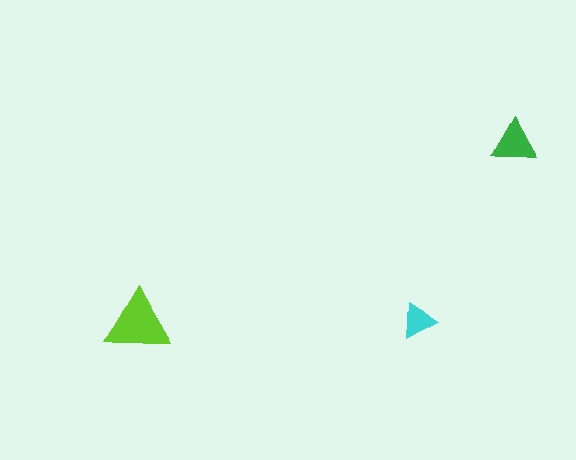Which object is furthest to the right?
The green triangle is rightmost.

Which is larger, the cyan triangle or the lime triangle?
The lime one.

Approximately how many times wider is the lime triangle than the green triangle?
About 1.5 times wider.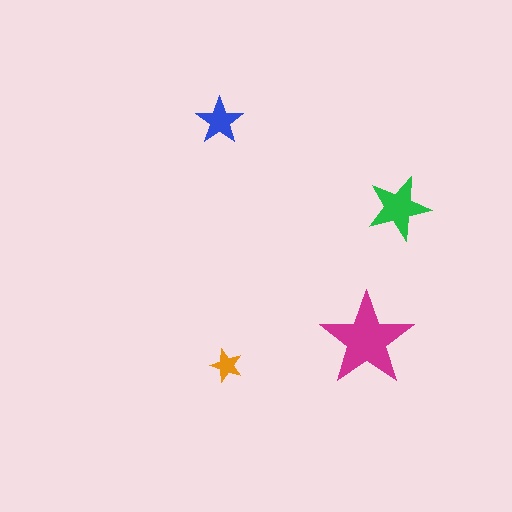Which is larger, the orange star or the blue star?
The blue one.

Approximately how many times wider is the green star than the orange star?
About 2 times wider.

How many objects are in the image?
There are 4 objects in the image.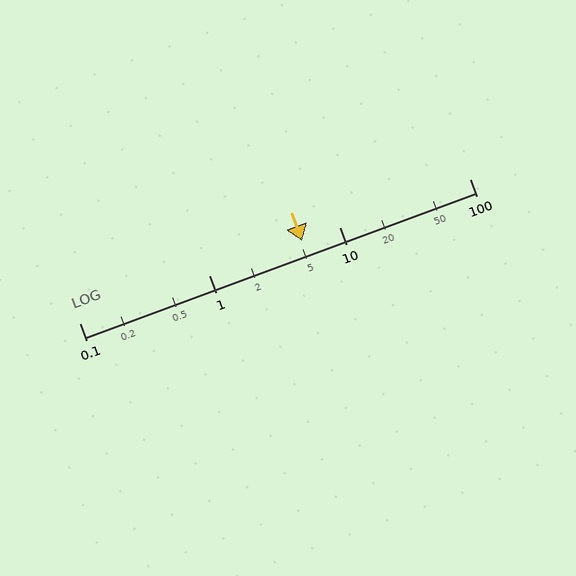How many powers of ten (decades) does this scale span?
The scale spans 3 decades, from 0.1 to 100.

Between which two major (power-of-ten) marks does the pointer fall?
The pointer is between 1 and 10.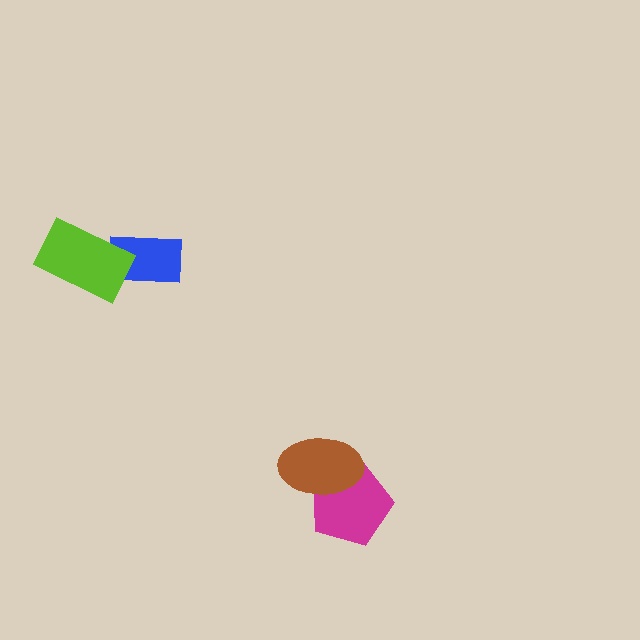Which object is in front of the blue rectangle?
The lime rectangle is in front of the blue rectangle.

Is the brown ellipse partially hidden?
No, no other shape covers it.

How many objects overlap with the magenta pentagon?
1 object overlaps with the magenta pentagon.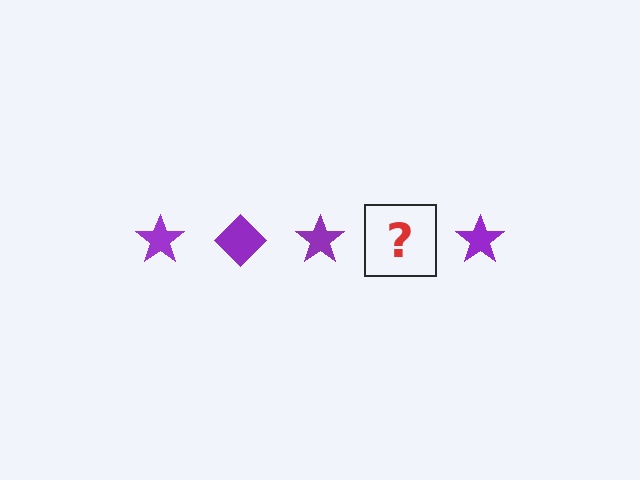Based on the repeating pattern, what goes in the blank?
The blank should be a purple diamond.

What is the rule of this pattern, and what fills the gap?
The rule is that the pattern cycles through star, diamond shapes in purple. The gap should be filled with a purple diamond.